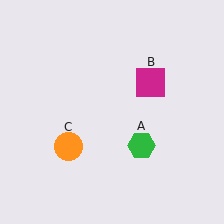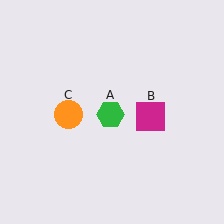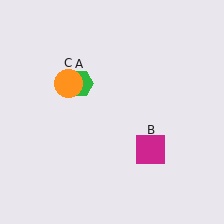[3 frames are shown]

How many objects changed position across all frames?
3 objects changed position: green hexagon (object A), magenta square (object B), orange circle (object C).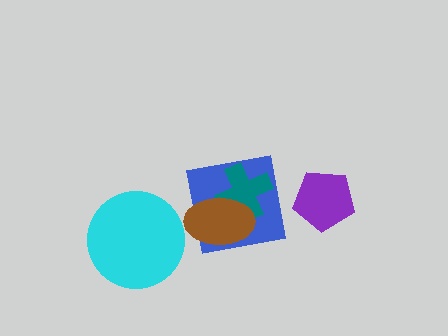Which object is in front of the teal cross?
The brown ellipse is in front of the teal cross.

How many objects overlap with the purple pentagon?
0 objects overlap with the purple pentagon.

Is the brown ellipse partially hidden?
No, no other shape covers it.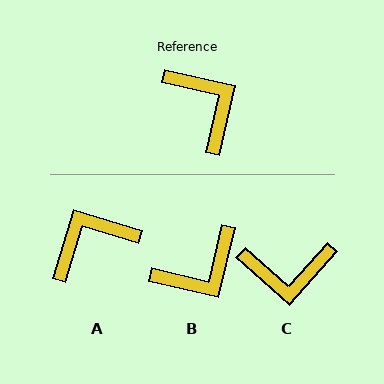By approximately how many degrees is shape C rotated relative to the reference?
Approximately 119 degrees clockwise.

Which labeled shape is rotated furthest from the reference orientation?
C, about 119 degrees away.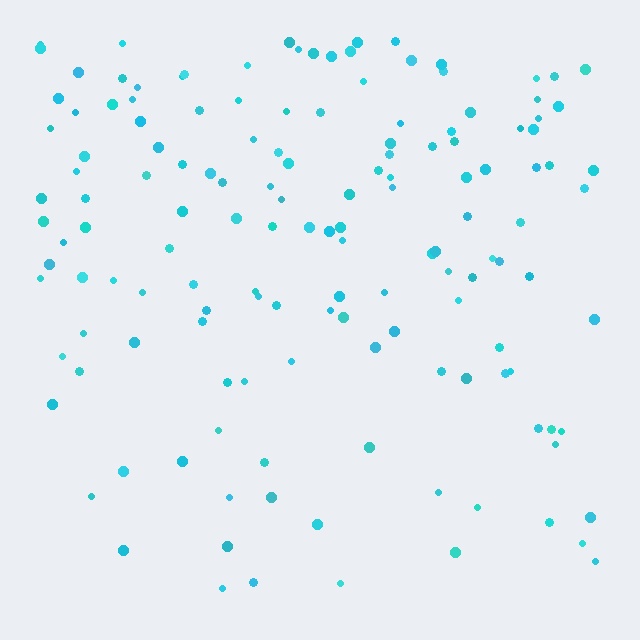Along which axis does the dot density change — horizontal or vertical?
Vertical.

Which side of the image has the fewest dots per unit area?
The bottom.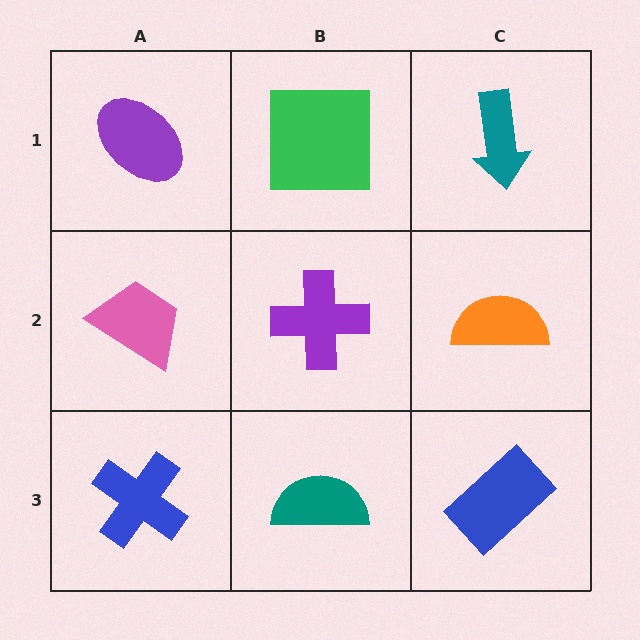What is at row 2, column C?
An orange semicircle.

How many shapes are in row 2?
3 shapes.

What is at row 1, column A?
A purple ellipse.